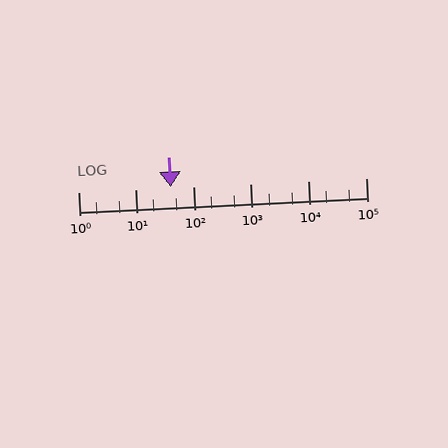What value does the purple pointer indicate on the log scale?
The pointer indicates approximately 40.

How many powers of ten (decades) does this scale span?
The scale spans 5 decades, from 1 to 100000.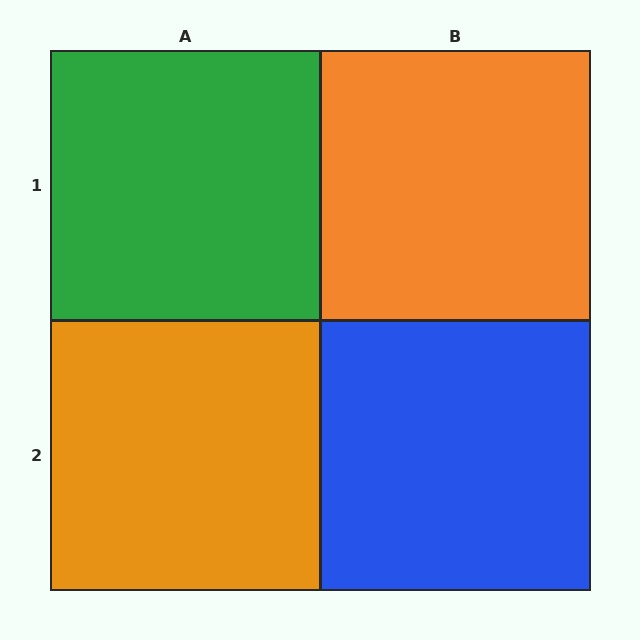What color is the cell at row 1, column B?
Orange.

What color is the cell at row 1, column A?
Green.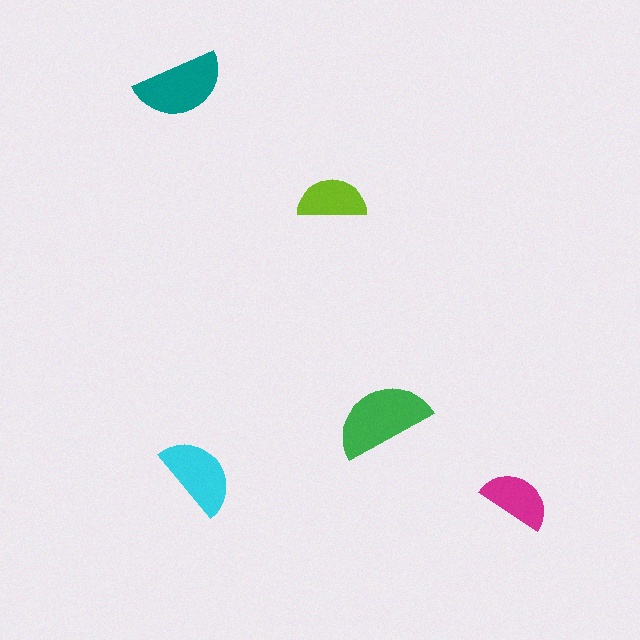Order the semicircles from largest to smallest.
the green one, the teal one, the cyan one, the magenta one, the lime one.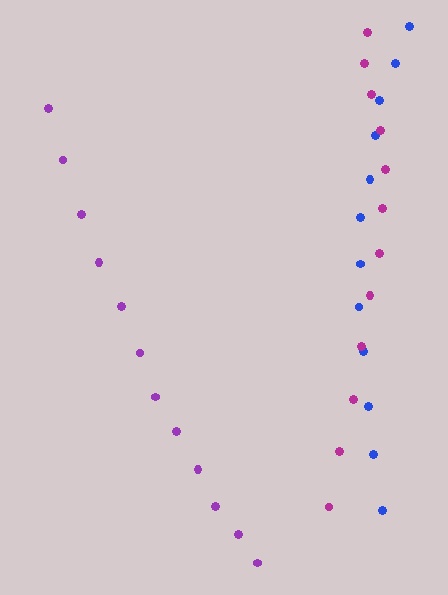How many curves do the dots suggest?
There are 3 distinct paths.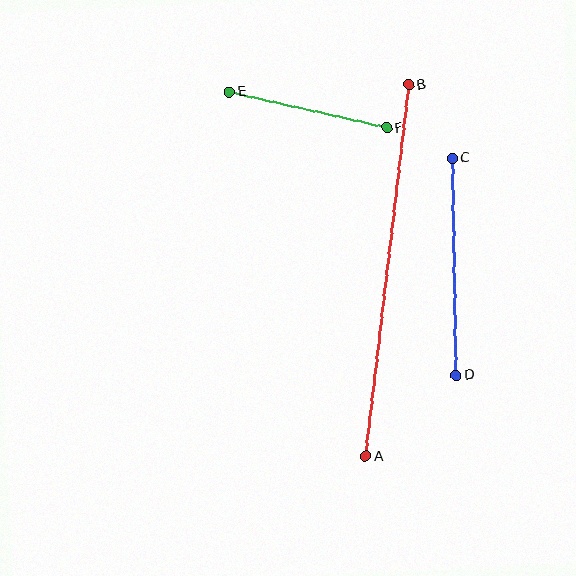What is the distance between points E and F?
The distance is approximately 162 pixels.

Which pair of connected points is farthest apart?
Points A and B are farthest apart.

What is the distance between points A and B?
The distance is approximately 374 pixels.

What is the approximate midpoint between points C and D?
The midpoint is at approximately (454, 267) pixels.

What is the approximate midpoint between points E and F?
The midpoint is at approximately (308, 110) pixels.